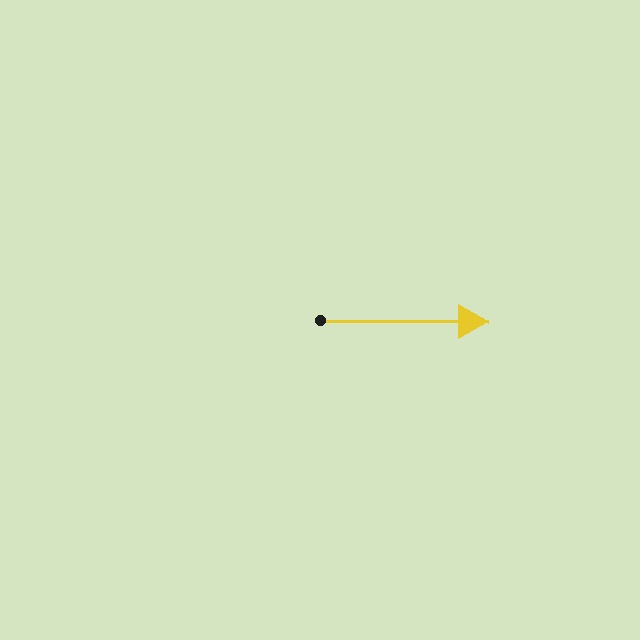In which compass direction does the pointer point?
East.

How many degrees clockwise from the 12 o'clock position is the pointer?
Approximately 91 degrees.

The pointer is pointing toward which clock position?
Roughly 3 o'clock.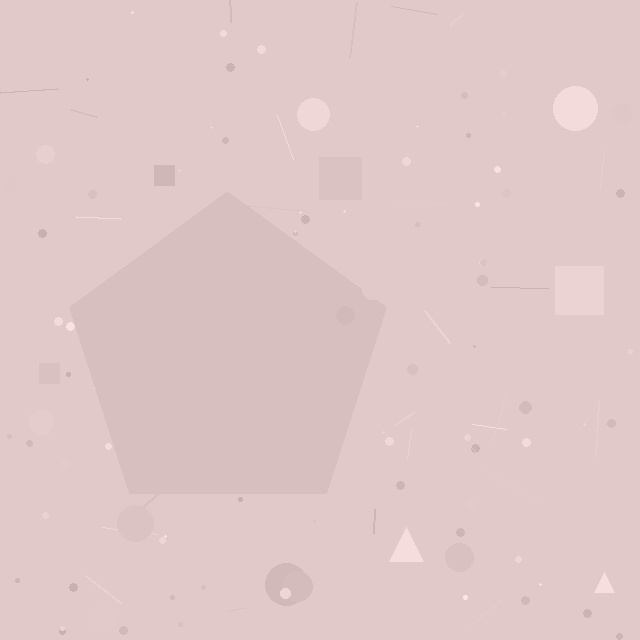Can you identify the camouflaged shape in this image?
The camouflaged shape is a pentagon.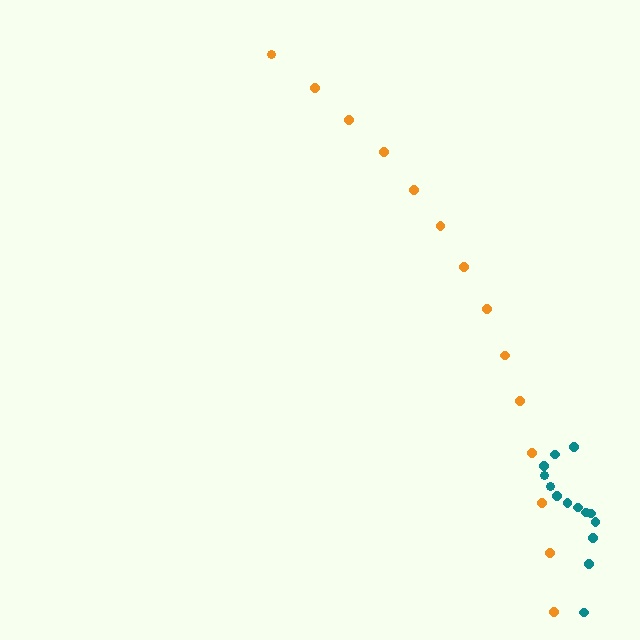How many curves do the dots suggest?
There are 2 distinct paths.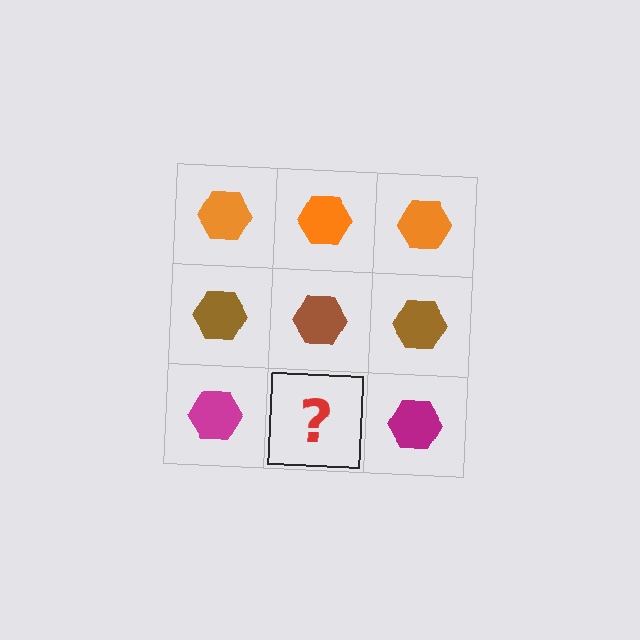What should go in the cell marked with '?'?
The missing cell should contain a magenta hexagon.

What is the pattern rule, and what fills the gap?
The rule is that each row has a consistent color. The gap should be filled with a magenta hexagon.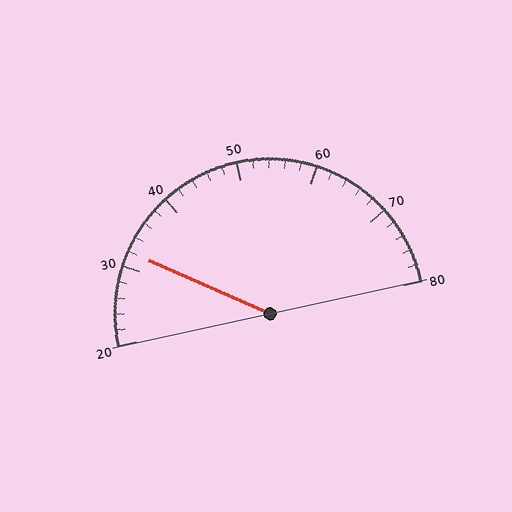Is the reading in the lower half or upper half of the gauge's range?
The reading is in the lower half of the range (20 to 80).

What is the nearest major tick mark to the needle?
The nearest major tick mark is 30.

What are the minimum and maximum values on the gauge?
The gauge ranges from 20 to 80.